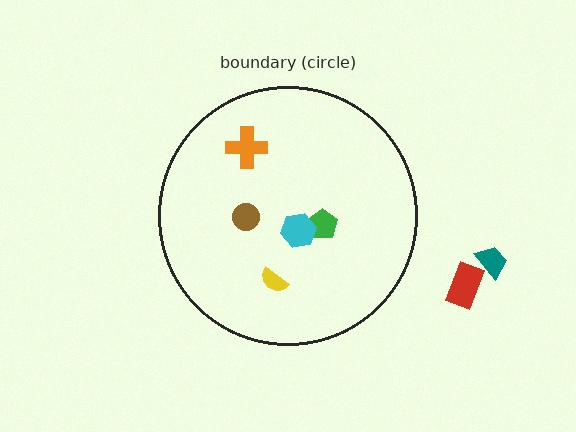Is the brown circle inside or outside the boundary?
Inside.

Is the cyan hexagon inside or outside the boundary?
Inside.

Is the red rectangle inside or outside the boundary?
Outside.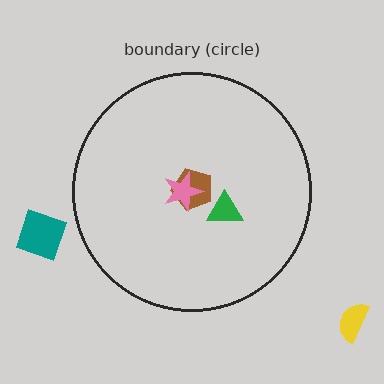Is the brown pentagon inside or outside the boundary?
Inside.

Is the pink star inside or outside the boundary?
Inside.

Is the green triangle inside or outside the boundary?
Inside.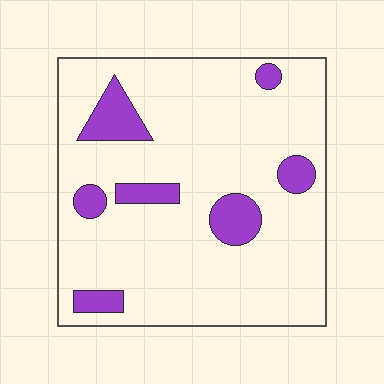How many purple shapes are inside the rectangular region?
7.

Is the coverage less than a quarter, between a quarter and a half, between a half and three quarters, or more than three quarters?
Less than a quarter.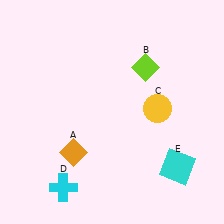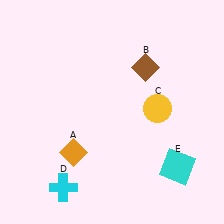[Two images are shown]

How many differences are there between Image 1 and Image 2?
There is 1 difference between the two images.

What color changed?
The diamond (B) changed from lime in Image 1 to brown in Image 2.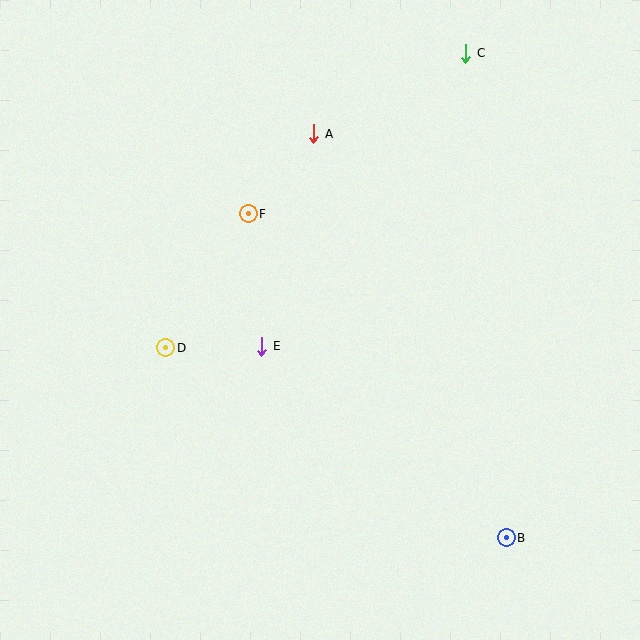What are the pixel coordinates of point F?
Point F is at (248, 214).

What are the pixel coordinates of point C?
Point C is at (466, 53).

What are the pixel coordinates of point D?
Point D is at (166, 348).